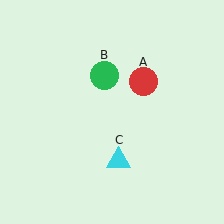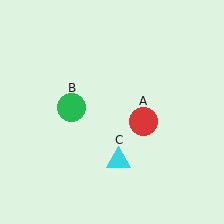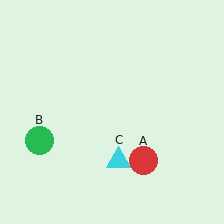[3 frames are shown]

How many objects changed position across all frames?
2 objects changed position: red circle (object A), green circle (object B).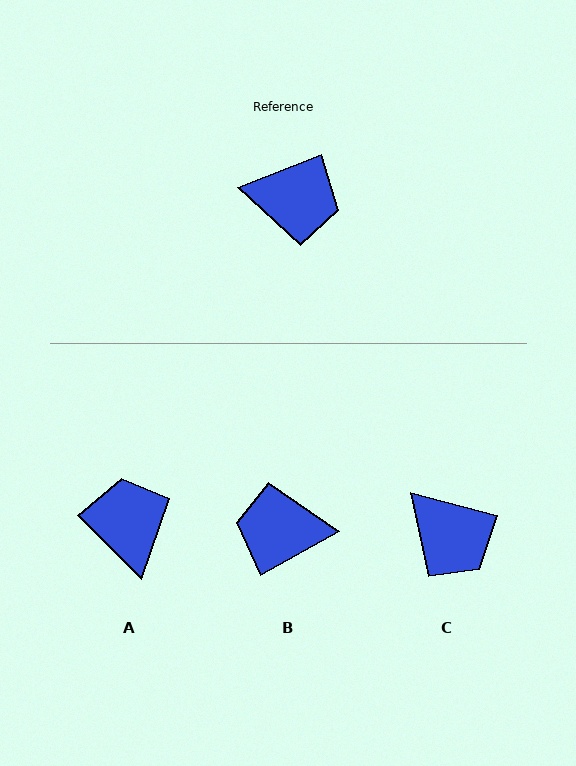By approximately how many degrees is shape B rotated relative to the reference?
Approximately 172 degrees clockwise.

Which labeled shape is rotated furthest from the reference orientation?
B, about 172 degrees away.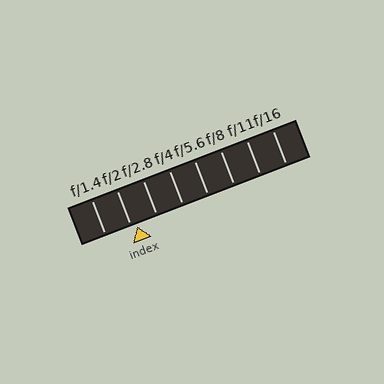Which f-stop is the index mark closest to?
The index mark is closest to f/2.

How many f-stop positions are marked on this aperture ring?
There are 8 f-stop positions marked.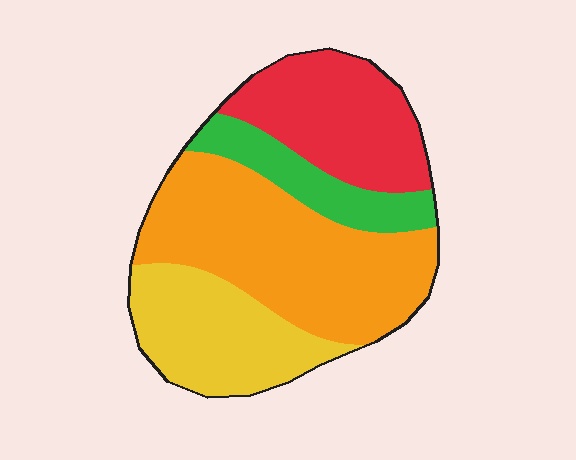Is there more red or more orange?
Orange.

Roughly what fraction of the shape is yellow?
Yellow covers around 25% of the shape.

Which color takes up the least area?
Green, at roughly 15%.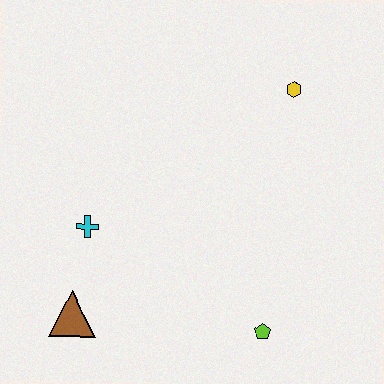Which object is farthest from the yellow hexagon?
The brown triangle is farthest from the yellow hexagon.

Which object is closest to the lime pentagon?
The brown triangle is closest to the lime pentagon.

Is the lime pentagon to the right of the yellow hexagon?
No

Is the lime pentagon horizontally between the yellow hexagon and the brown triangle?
Yes